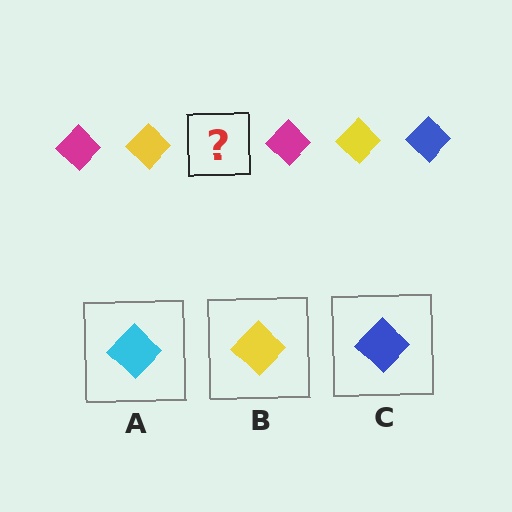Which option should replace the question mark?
Option C.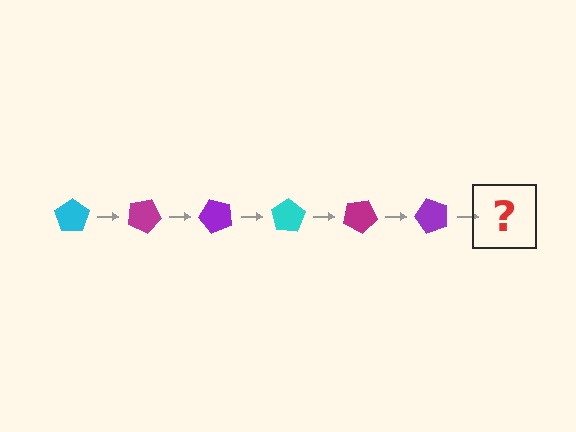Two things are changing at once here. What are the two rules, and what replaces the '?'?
The two rules are that it rotates 25 degrees each step and the color cycles through cyan, magenta, and purple. The '?' should be a cyan pentagon, rotated 150 degrees from the start.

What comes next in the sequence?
The next element should be a cyan pentagon, rotated 150 degrees from the start.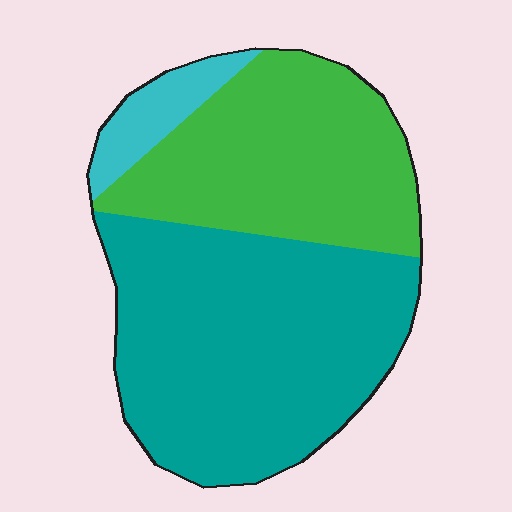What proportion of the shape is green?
Green takes up about three eighths (3/8) of the shape.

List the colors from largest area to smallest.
From largest to smallest: teal, green, cyan.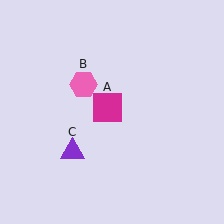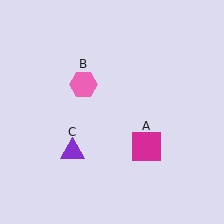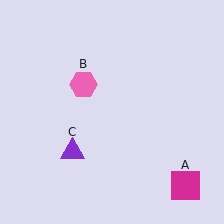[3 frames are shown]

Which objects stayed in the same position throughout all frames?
Pink hexagon (object B) and purple triangle (object C) remained stationary.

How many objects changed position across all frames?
1 object changed position: magenta square (object A).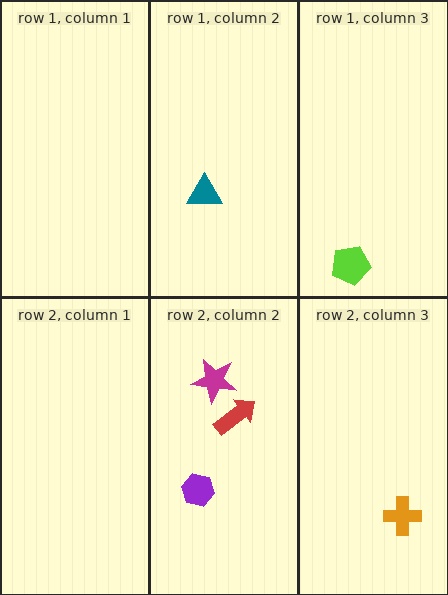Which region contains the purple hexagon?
The row 2, column 2 region.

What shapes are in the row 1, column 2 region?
The teal triangle.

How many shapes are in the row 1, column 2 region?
1.